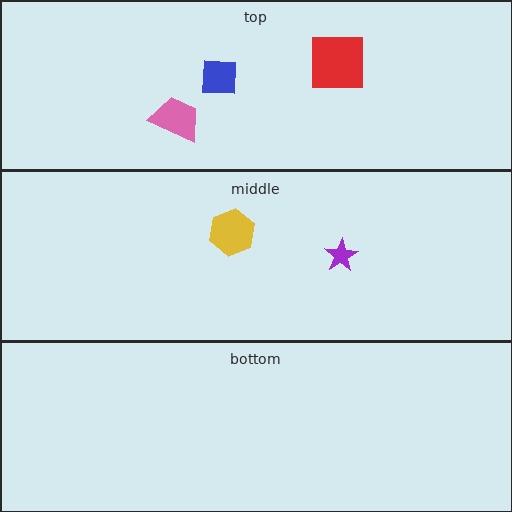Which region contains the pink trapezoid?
The top region.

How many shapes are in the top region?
3.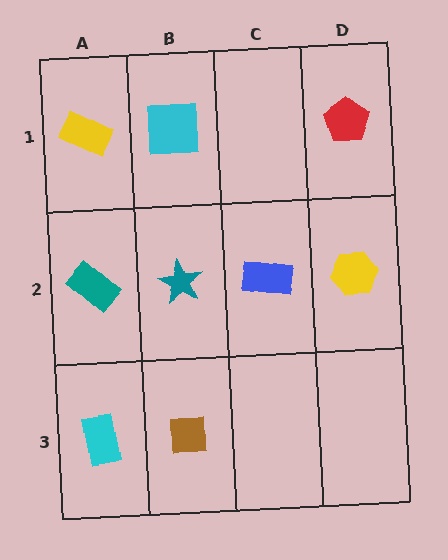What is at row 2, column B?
A teal star.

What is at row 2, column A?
A teal rectangle.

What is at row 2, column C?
A blue rectangle.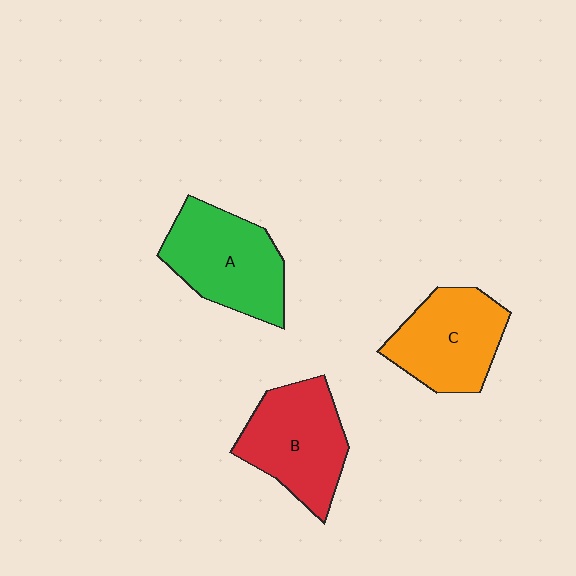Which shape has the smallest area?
Shape C (orange).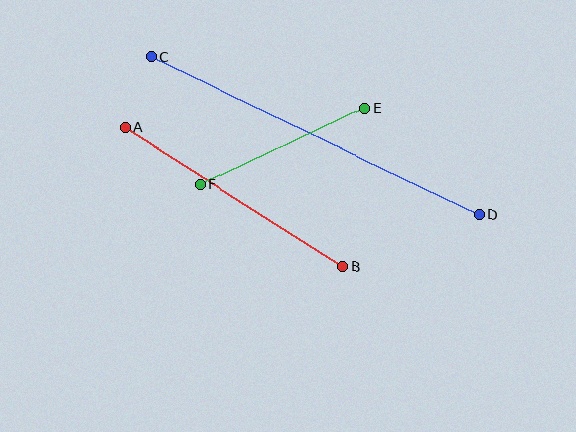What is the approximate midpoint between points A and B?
The midpoint is at approximately (234, 197) pixels.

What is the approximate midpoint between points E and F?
The midpoint is at approximately (283, 146) pixels.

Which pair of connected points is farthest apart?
Points C and D are farthest apart.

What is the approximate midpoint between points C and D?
The midpoint is at approximately (315, 136) pixels.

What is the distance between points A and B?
The distance is approximately 258 pixels.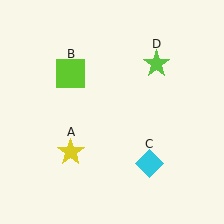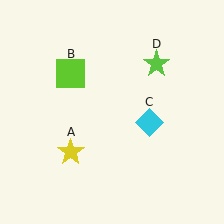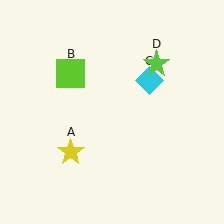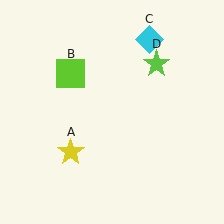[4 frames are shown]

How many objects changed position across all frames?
1 object changed position: cyan diamond (object C).